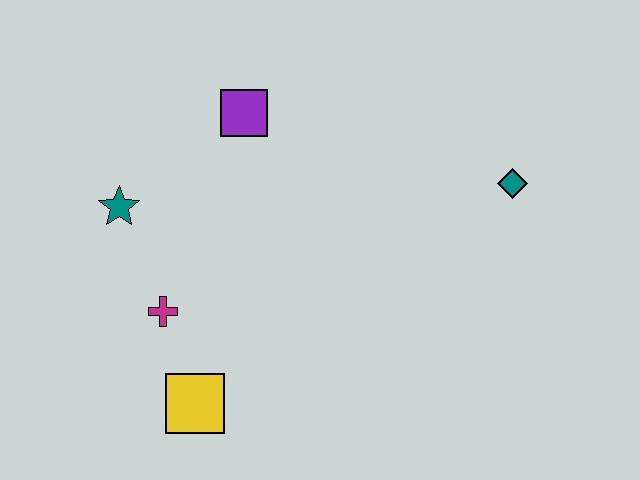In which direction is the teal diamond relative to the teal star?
The teal diamond is to the right of the teal star.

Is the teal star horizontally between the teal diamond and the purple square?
No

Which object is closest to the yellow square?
The magenta cross is closest to the yellow square.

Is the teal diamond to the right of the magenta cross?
Yes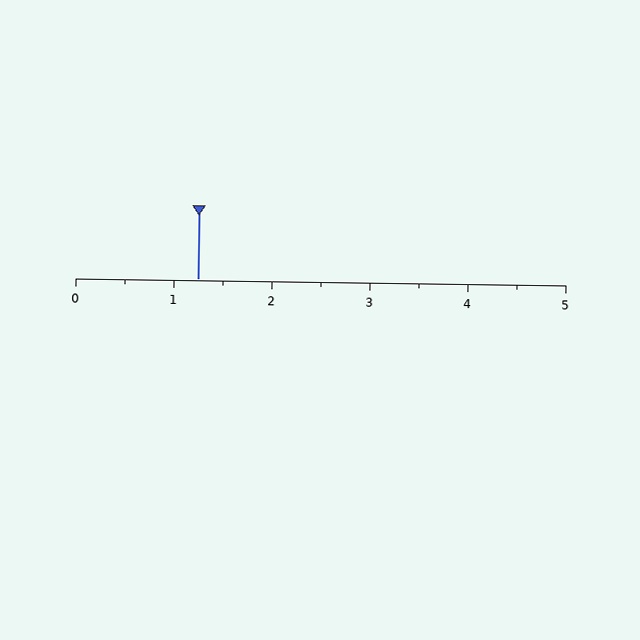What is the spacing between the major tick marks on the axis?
The major ticks are spaced 1 apart.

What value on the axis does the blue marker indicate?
The marker indicates approximately 1.2.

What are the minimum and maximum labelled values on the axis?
The axis runs from 0 to 5.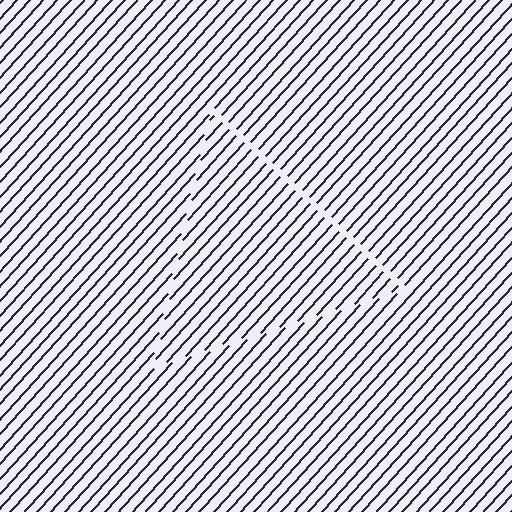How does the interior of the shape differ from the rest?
The interior of the shape contains the same grating, shifted by half a period — the contour is defined by the phase discontinuity where line-ends from the inner and outer gratings abut.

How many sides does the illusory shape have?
3 sides — the line-ends trace a triangle.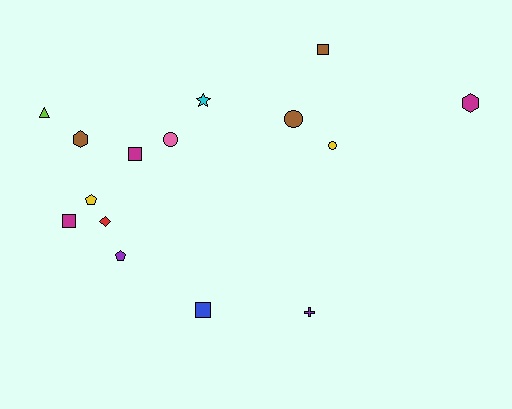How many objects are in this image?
There are 15 objects.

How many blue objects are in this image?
There is 1 blue object.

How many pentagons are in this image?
There are 2 pentagons.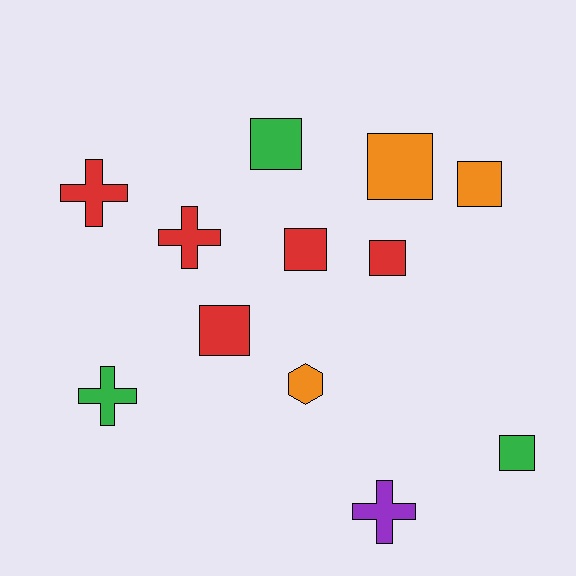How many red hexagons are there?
There are no red hexagons.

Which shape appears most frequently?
Square, with 7 objects.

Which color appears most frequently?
Red, with 5 objects.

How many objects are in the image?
There are 12 objects.